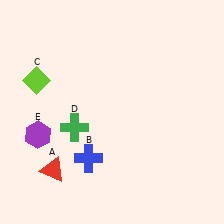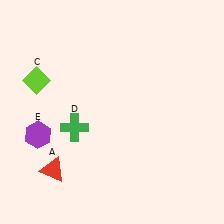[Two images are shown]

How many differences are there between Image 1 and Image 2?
There is 1 difference between the two images.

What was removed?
The blue cross (B) was removed in Image 2.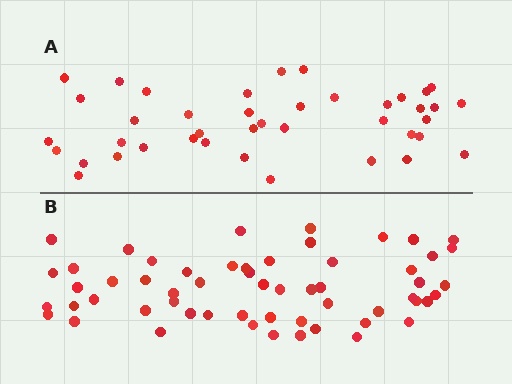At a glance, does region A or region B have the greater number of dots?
Region B (the bottom region) has more dots.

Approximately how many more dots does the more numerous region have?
Region B has approximately 15 more dots than region A.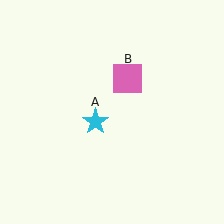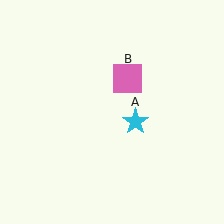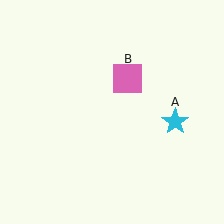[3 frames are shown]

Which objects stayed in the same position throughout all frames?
Pink square (object B) remained stationary.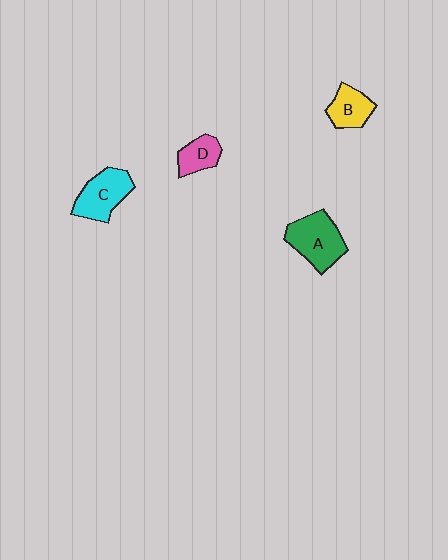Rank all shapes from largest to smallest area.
From largest to smallest: A (green), C (cyan), B (yellow), D (pink).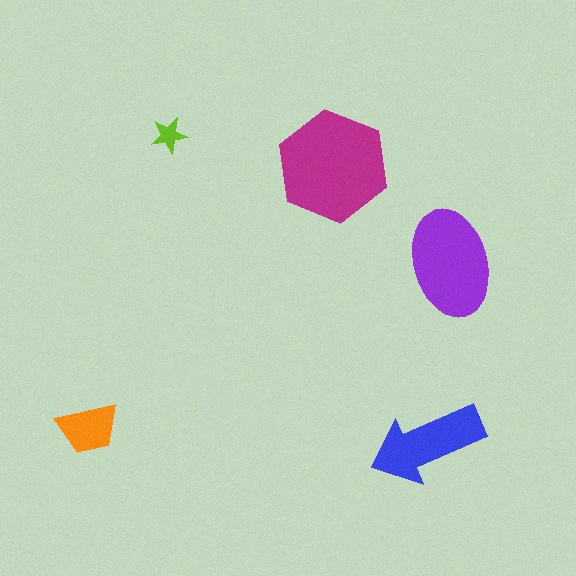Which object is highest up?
The lime star is topmost.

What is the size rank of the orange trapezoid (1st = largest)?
4th.